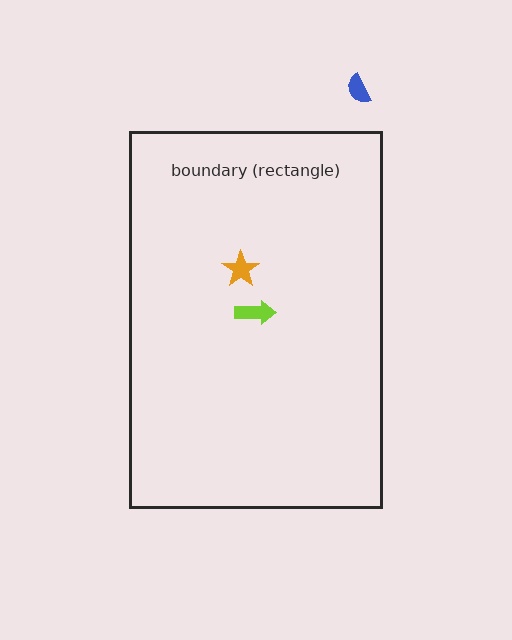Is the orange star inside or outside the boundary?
Inside.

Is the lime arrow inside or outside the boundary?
Inside.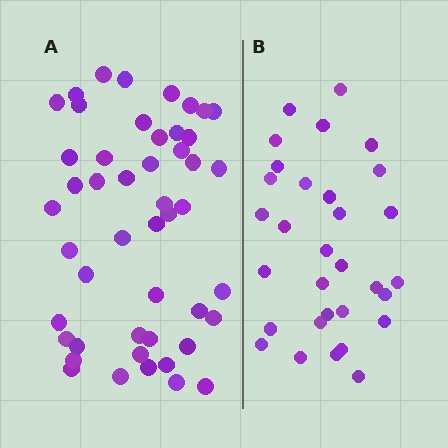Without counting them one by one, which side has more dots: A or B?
Region A (the left region) has more dots.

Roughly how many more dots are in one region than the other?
Region A has approximately 15 more dots than region B.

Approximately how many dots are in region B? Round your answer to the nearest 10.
About 30 dots. (The exact count is 31, which rounds to 30.)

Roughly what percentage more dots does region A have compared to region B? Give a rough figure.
About 55% more.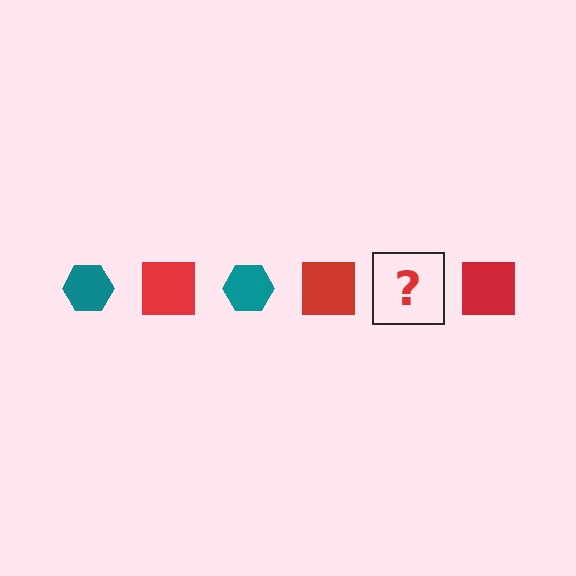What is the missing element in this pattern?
The missing element is a teal hexagon.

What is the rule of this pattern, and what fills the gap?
The rule is that the pattern alternates between teal hexagon and red square. The gap should be filled with a teal hexagon.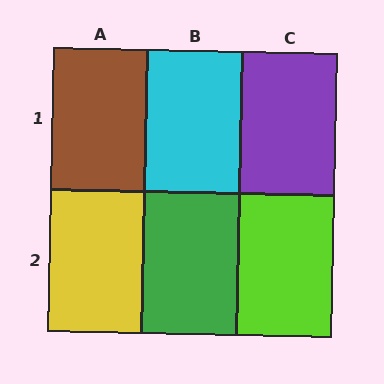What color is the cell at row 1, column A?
Brown.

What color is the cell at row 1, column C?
Purple.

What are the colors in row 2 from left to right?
Yellow, green, lime.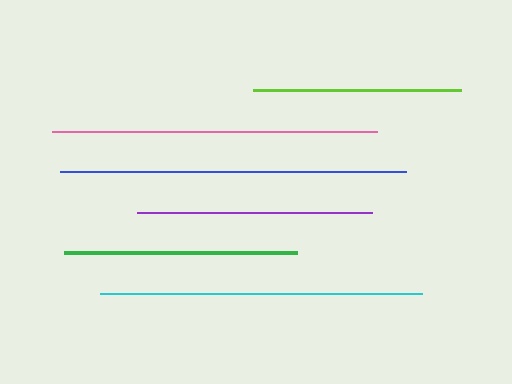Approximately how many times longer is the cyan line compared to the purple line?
The cyan line is approximately 1.4 times the length of the purple line.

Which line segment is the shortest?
The lime line is the shortest at approximately 208 pixels.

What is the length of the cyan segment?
The cyan segment is approximately 322 pixels long.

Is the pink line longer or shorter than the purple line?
The pink line is longer than the purple line.